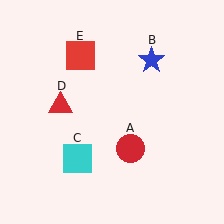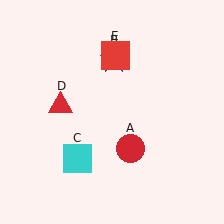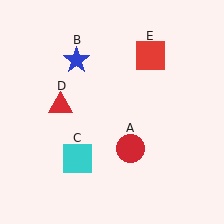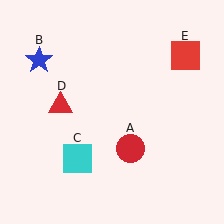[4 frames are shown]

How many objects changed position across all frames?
2 objects changed position: blue star (object B), red square (object E).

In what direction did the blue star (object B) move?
The blue star (object B) moved left.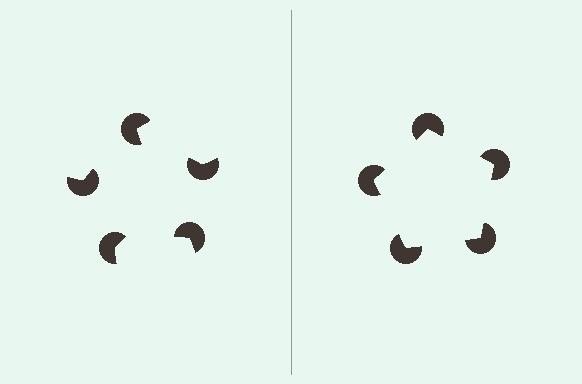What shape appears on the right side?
An illusory pentagon.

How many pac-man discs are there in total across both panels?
10 — 5 on each side.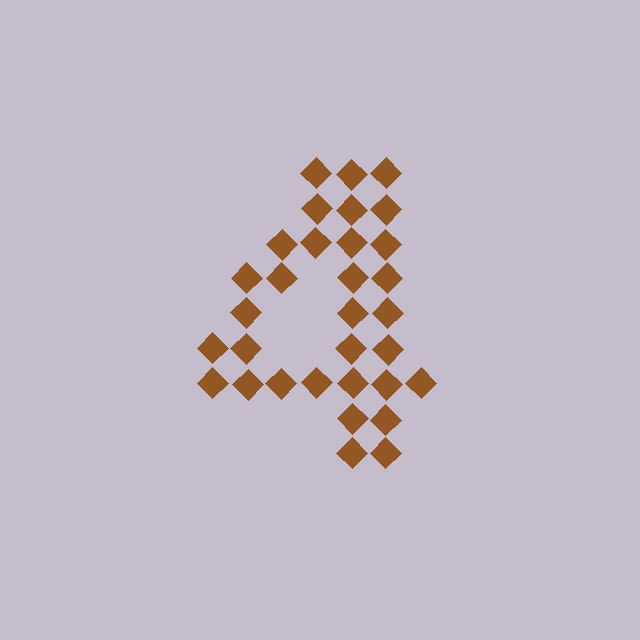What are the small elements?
The small elements are diamonds.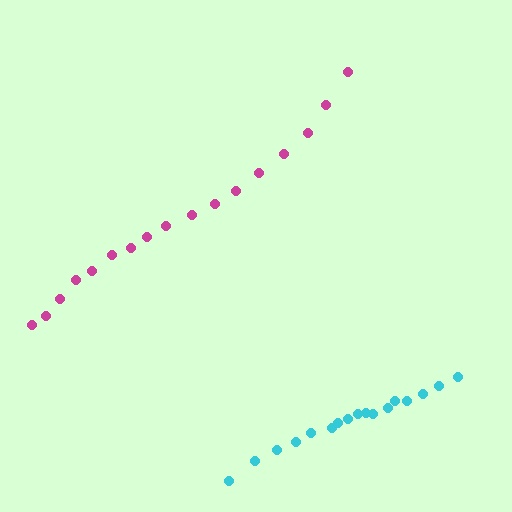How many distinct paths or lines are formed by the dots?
There are 2 distinct paths.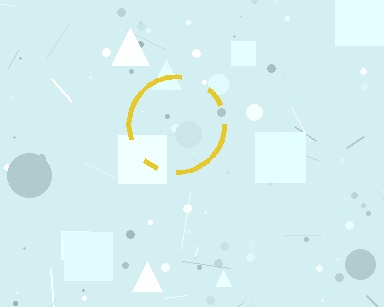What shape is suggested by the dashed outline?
The dashed outline suggests a circle.